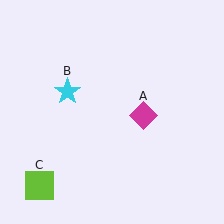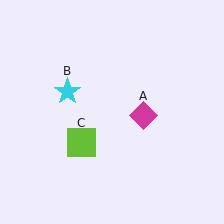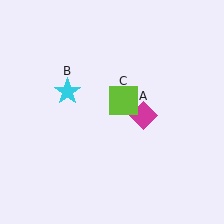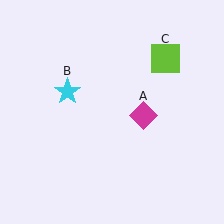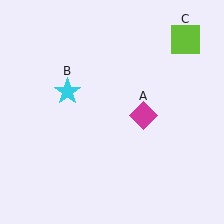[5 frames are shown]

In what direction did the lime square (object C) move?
The lime square (object C) moved up and to the right.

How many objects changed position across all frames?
1 object changed position: lime square (object C).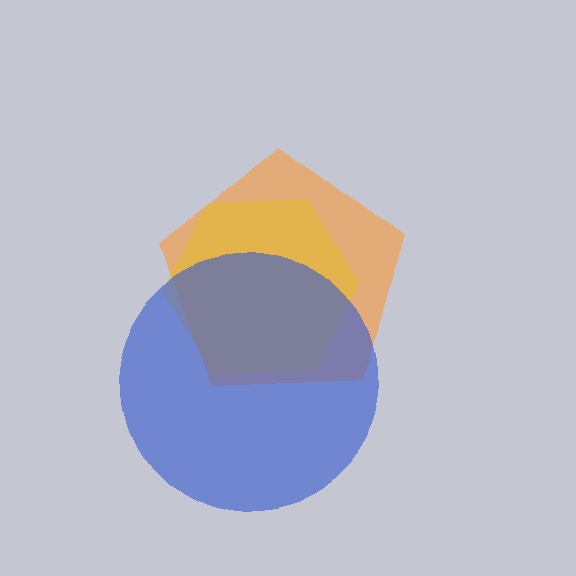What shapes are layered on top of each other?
The layered shapes are: an orange pentagon, a yellow hexagon, a blue circle.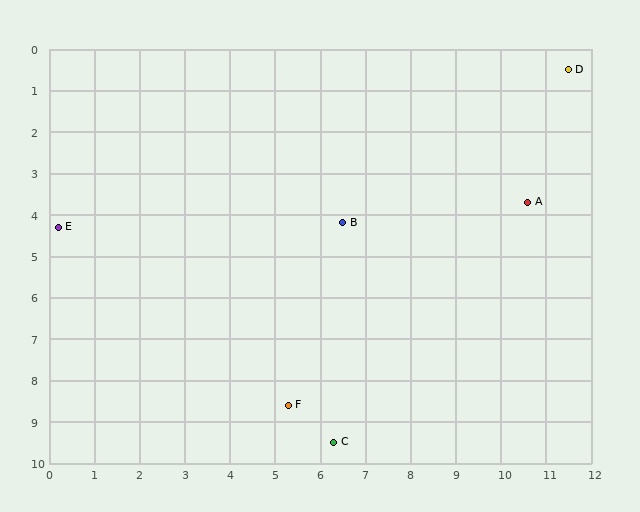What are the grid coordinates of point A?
Point A is at approximately (10.6, 3.7).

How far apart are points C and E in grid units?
Points C and E are about 8.0 grid units apart.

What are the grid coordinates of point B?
Point B is at approximately (6.5, 4.2).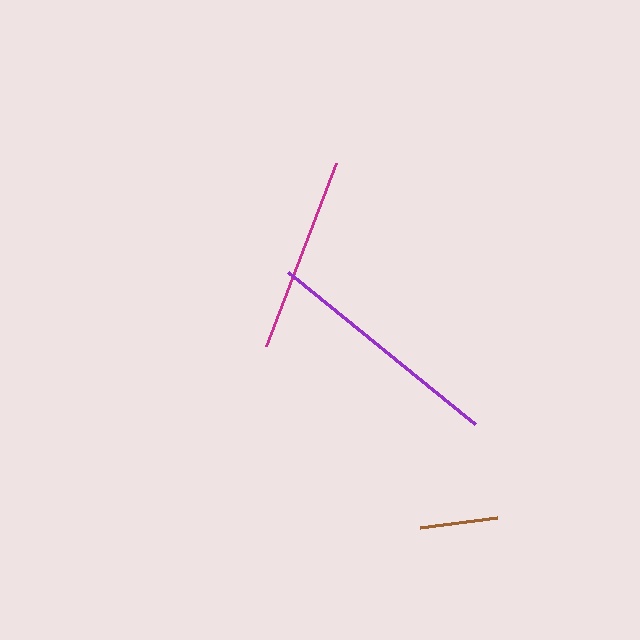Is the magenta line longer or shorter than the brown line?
The magenta line is longer than the brown line.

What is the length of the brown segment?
The brown segment is approximately 77 pixels long.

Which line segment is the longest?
The purple line is the longest at approximately 241 pixels.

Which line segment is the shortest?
The brown line is the shortest at approximately 77 pixels.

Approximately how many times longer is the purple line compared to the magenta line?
The purple line is approximately 1.2 times the length of the magenta line.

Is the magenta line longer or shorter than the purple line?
The purple line is longer than the magenta line.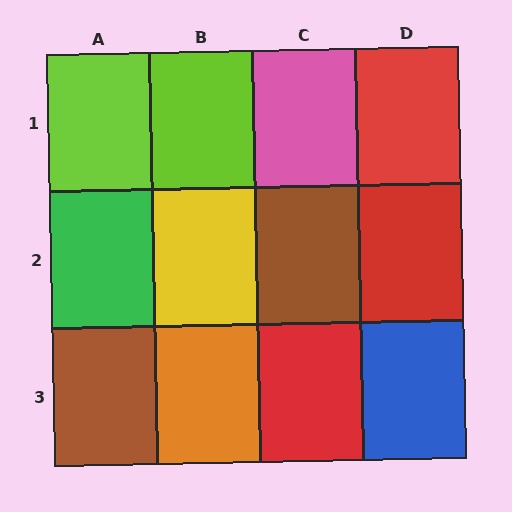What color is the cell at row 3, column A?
Brown.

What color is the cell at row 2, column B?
Yellow.